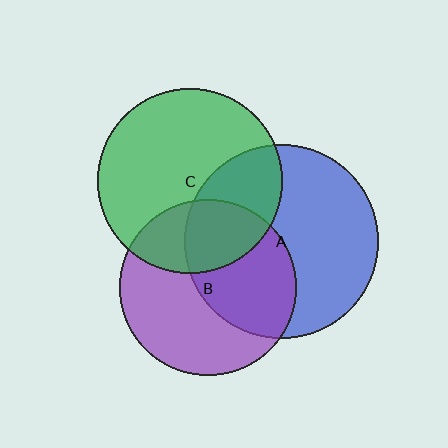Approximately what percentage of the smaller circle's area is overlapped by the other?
Approximately 45%.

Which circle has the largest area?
Circle A (blue).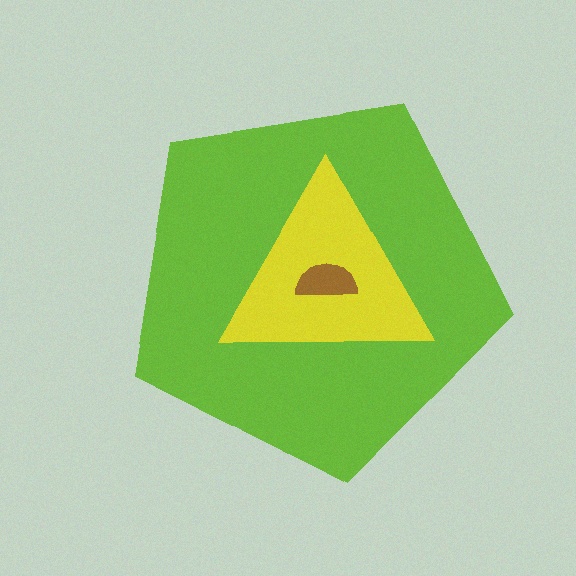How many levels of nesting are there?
3.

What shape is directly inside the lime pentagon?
The yellow triangle.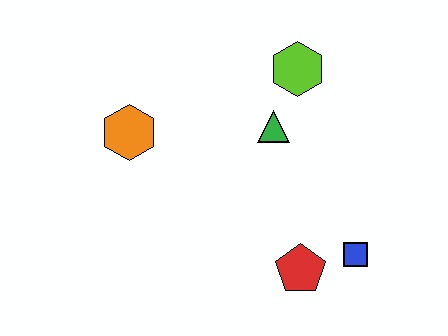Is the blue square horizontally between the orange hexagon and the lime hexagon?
No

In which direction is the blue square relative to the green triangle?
The blue square is below the green triangle.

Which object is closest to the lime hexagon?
The green triangle is closest to the lime hexagon.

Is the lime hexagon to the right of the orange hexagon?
Yes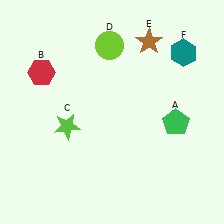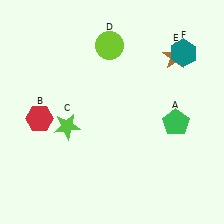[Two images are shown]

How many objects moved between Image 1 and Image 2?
2 objects moved between the two images.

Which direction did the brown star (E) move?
The brown star (E) moved right.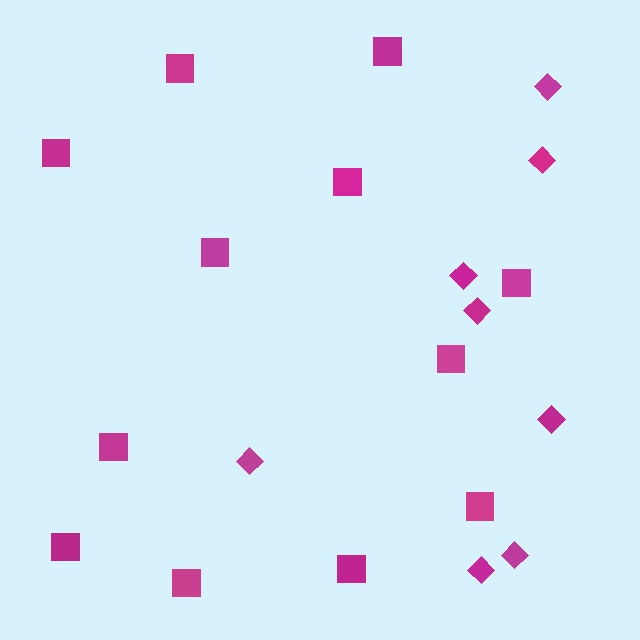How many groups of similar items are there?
There are 2 groups: one group of squares (12) and one group of diamonds (8).